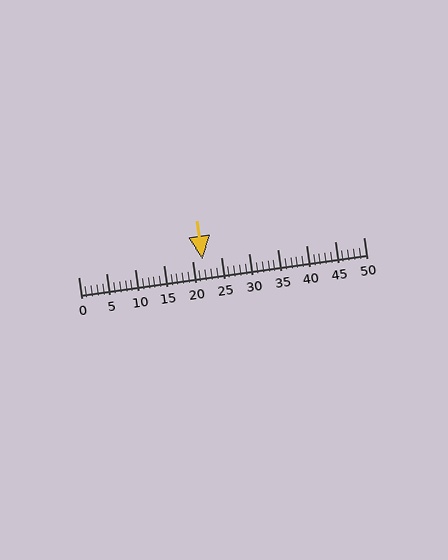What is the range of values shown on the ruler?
The ruler shows values from 0 to 50.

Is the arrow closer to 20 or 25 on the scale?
The arrow is closer to 20.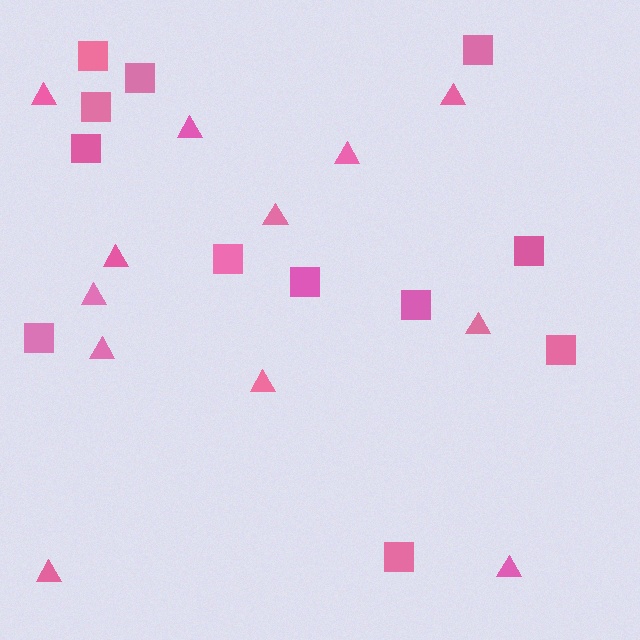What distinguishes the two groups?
There are 2 groups: one group of triangles (12) and one group of squares (12).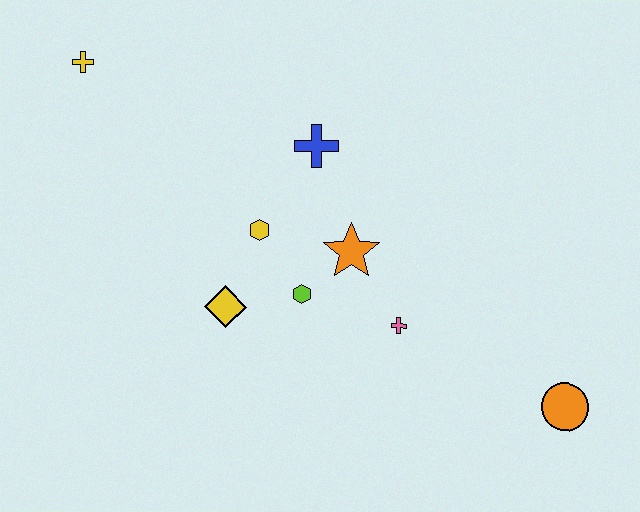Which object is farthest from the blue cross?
The orange circle is farthest from the blue cross.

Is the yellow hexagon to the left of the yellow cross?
No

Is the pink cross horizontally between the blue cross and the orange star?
No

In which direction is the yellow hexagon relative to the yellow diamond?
The yellow hexagon is above the yellow diamond.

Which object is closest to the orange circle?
The pink cross is closest to the orange circle.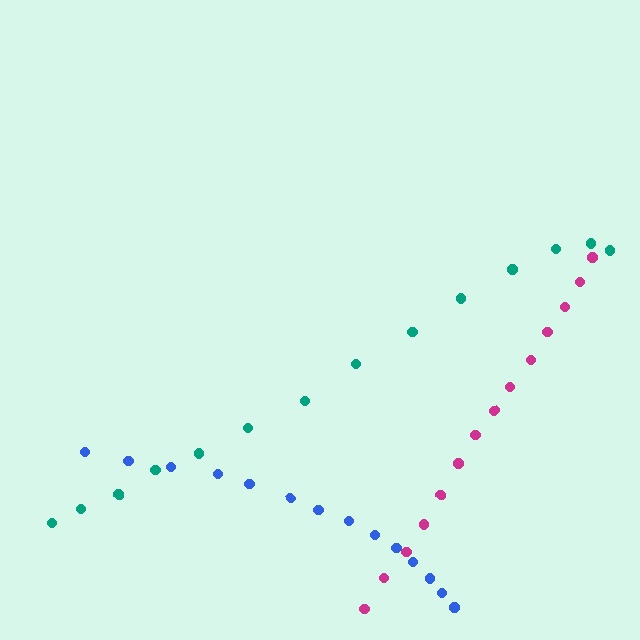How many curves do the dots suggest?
There are 3 distinct paths.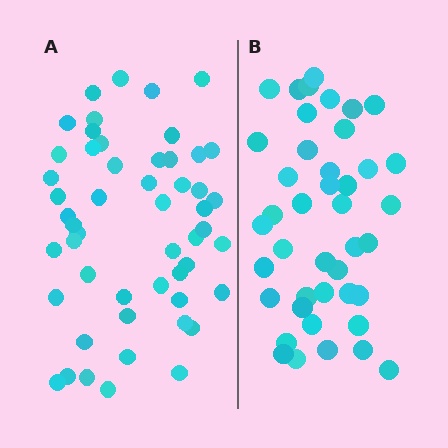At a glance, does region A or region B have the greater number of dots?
Region A (the left region) has more dots.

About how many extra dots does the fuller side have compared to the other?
Region A has roughly 10 or so more dots than region B.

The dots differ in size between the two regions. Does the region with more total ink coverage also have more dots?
No. Region B has more total ink coverage because its dots are larger, but region A actually contains more individual dots. Total area can be misleading — the number of items is what matters here.